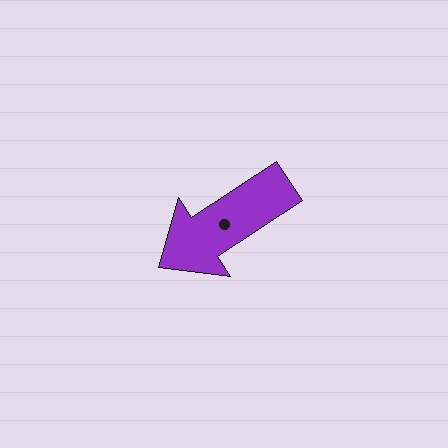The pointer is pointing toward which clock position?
Roughly 8 o'clock.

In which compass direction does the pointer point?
Southwest.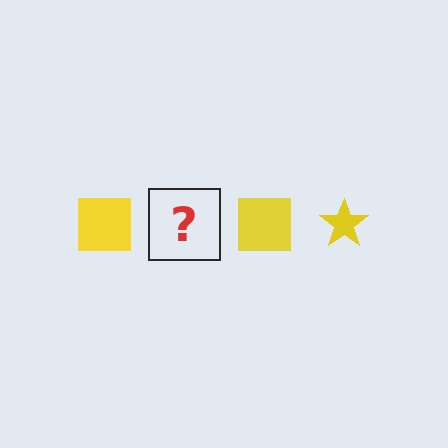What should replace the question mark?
The question mark should be replaced with a yellow star.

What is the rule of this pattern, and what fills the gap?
The rule is that the pattern cycles through square, star shapes in yellow. The gap should be filled with a yellow star.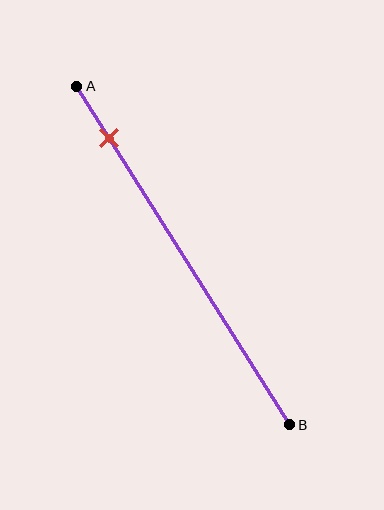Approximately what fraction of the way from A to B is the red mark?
The red mark is approximately 15% of the way from A to B.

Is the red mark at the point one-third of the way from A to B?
No, the mark is at about 15% from A, not at the 33% one-third point.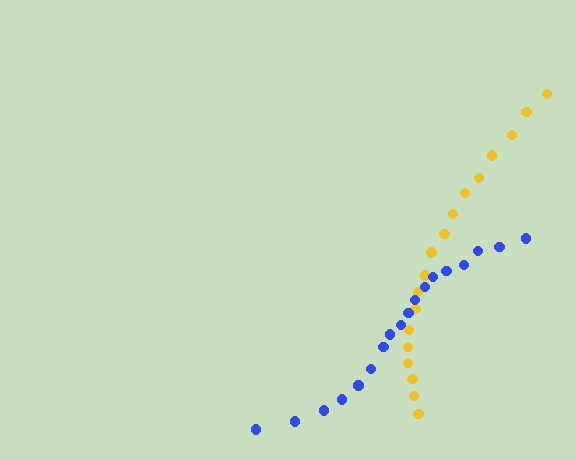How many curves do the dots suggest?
There are 2 distinct paths.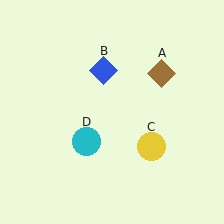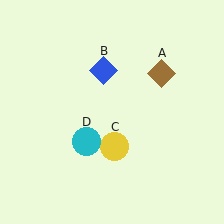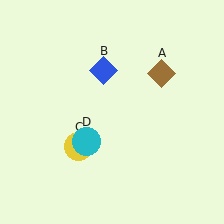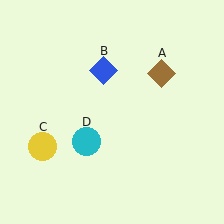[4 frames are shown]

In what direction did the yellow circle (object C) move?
The yellow circle (object C) moved left.